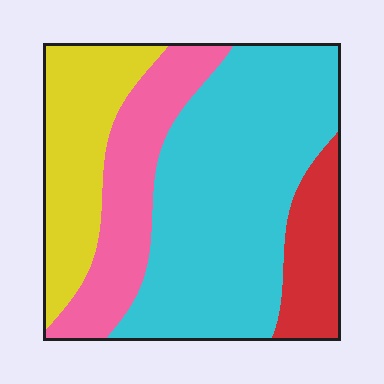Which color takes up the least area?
Red, at roughly 10%.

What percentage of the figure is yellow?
Yellow takes up about one fifth (1/5) of the figure.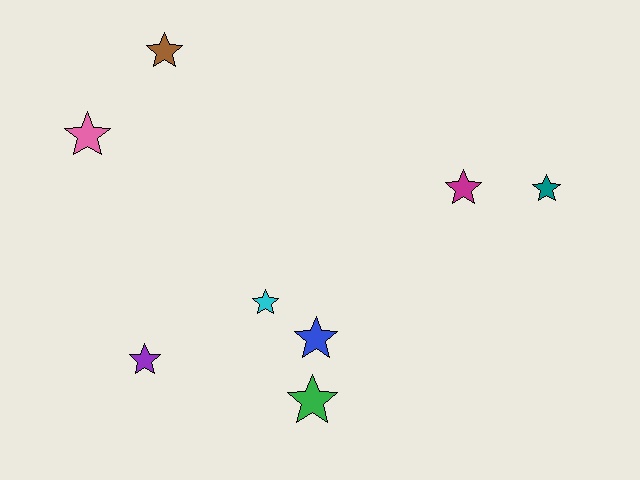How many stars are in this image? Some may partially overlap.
There are 8 stars.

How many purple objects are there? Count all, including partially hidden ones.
There is 1 purple object.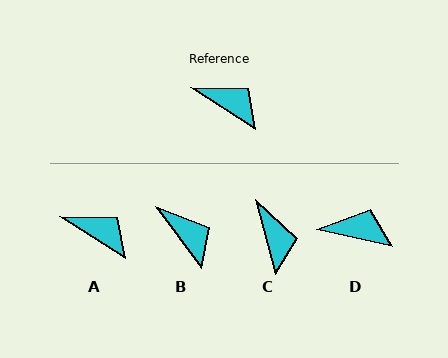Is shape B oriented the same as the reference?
No, it is off by about 21 degrees.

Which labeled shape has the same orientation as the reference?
A.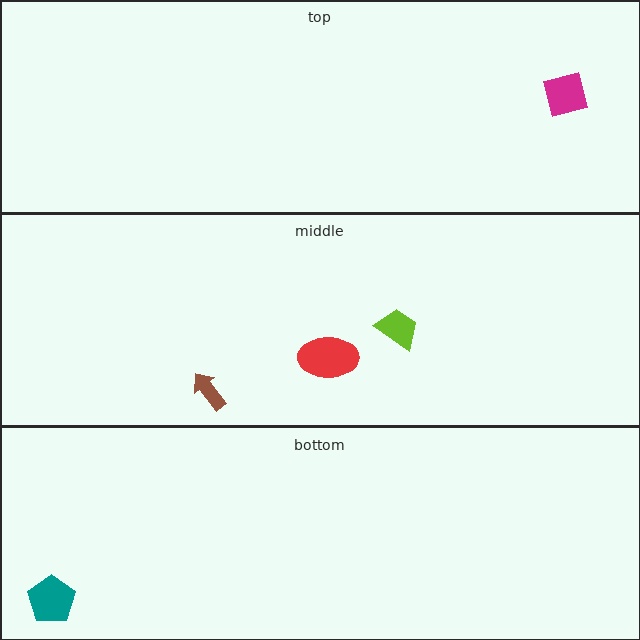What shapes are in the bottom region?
The teal pentagon.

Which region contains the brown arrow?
The middle region.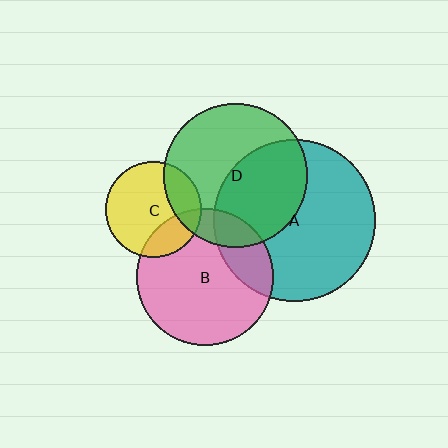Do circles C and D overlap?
Yes.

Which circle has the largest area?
Circle A (teal).